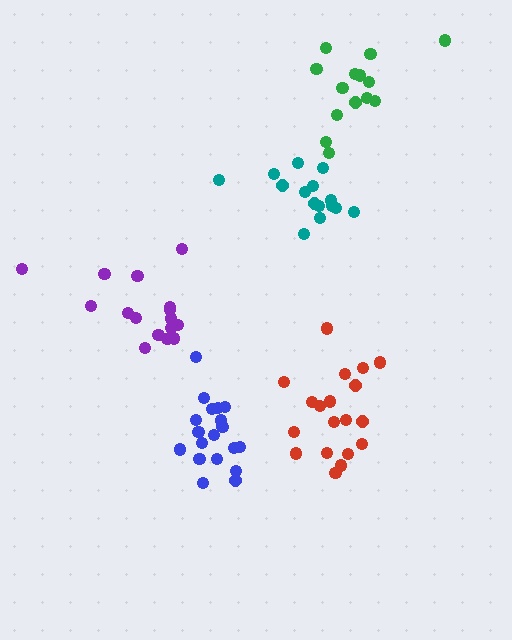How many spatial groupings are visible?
There are 5 spatial groupings.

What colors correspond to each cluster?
The clusters are colored: blue, red, green, purple, teal.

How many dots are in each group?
Group 1: 19 dots, Group 2: 19 dots, Group 3: 14 dots, Group 4: 17 dots, Group 5: 15 dots (84 total).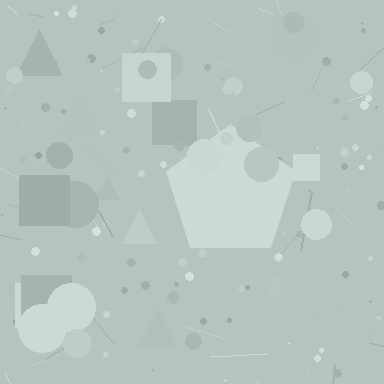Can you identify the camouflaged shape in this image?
The camouflaged shape is a pentagon.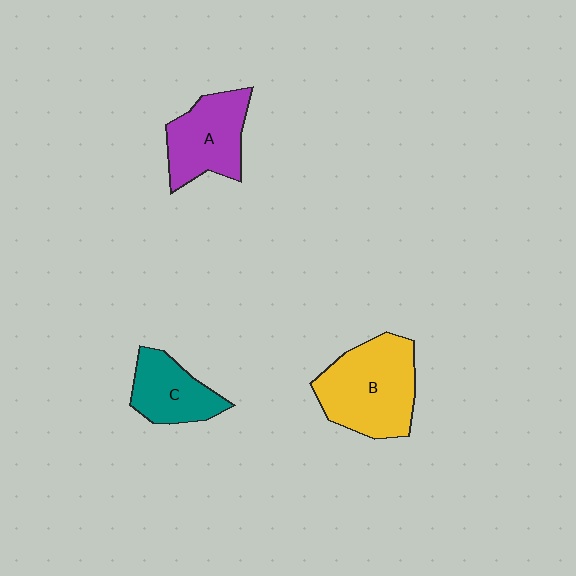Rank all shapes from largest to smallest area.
From largest to smallest: B (yellow), A (purple), C (teal).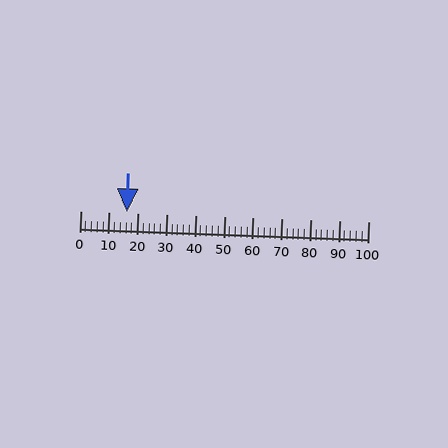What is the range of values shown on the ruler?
The ruler shows values from 0 to 100.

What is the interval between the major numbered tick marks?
The major tick marks are spaced 10 units apart.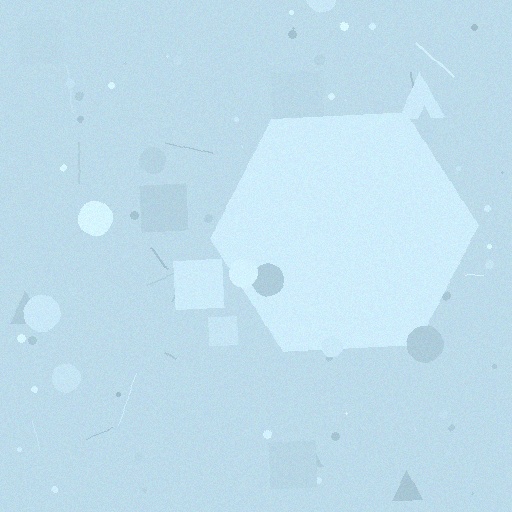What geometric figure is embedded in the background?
A hexagon is embedded in the background.